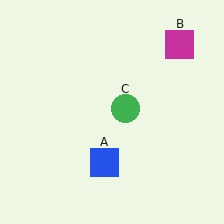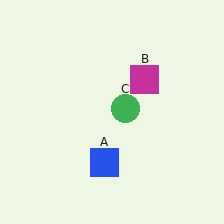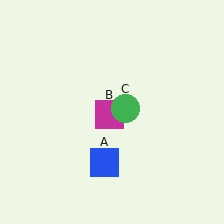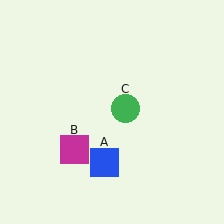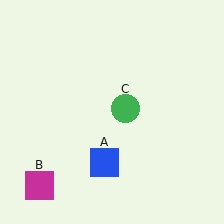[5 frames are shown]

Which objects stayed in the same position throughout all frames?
Blue square (object A) and green circle (object C) remained stationary.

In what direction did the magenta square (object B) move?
The magenta square (object B) moved down and to the left.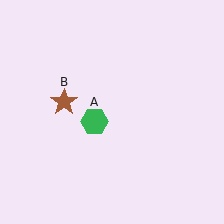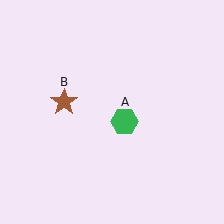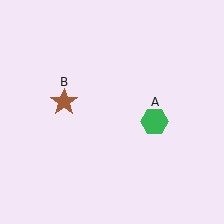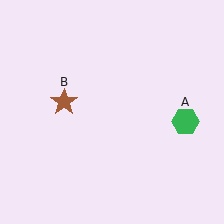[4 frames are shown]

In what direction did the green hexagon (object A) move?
The green hexagon (object A) moved right.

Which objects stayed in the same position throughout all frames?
Brown star (object B) remained stationary.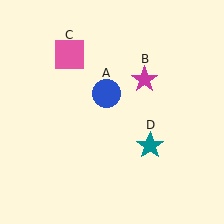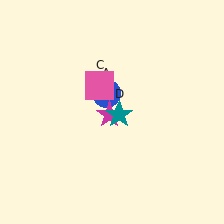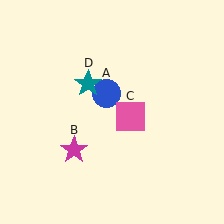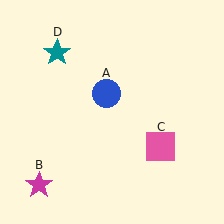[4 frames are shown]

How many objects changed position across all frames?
3 objects changed position: magenta star (object B), pink square (object C), teal star (object D).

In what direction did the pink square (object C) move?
The pink square (object C) moved down and to the right.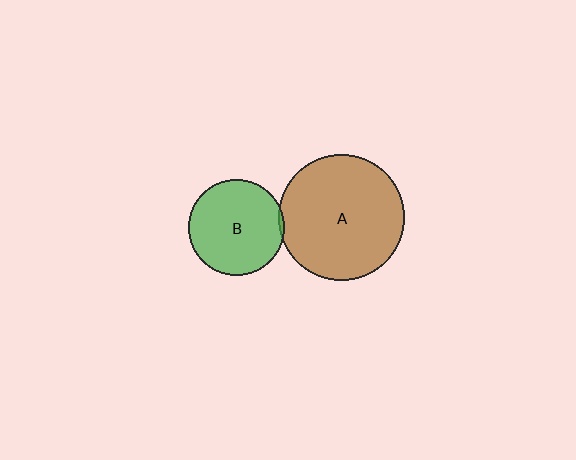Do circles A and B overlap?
Yes.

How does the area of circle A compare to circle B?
Approximately 1.7 times.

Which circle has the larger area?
Circle A (brown).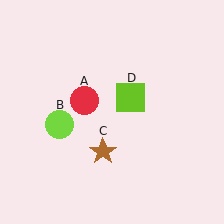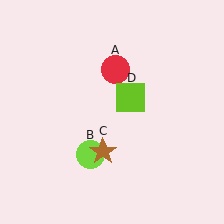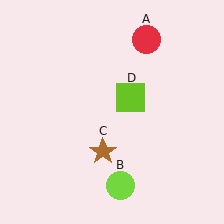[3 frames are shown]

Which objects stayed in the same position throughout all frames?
Brown star (object C) and lime square (object D) remained stationary.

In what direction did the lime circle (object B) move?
The lime circle (object B) moved down and to the right.